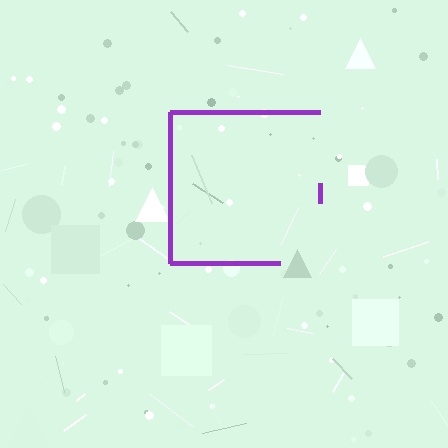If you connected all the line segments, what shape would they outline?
They would outline a square.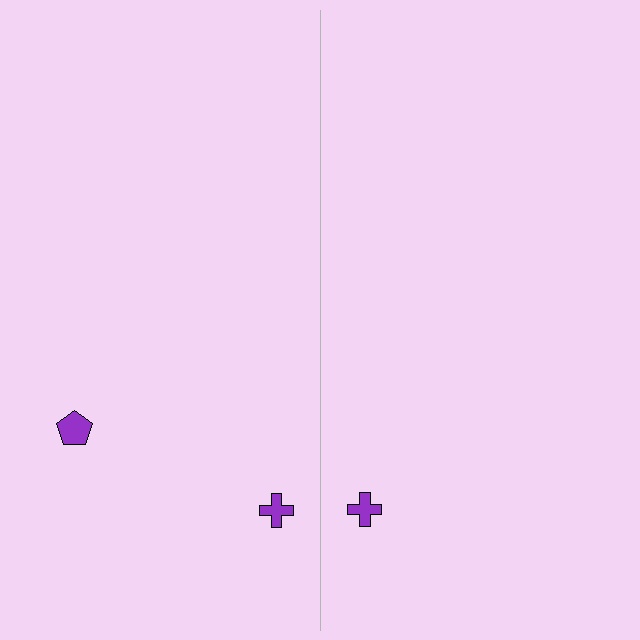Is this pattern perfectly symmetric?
No, the pattern is not perfectly symmetric. A purple pentagon is missing from the right side.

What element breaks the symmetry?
A purple pentagon is missing from the right side.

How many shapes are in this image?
There are 3 shapes in this image.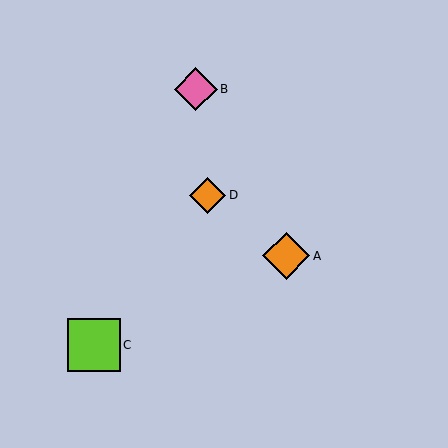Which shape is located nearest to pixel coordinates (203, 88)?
The pink diamond (labeled B) at (196, 89) is nearest to that location.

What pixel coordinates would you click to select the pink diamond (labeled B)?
Click at (196, 89) to select the pink diamond B.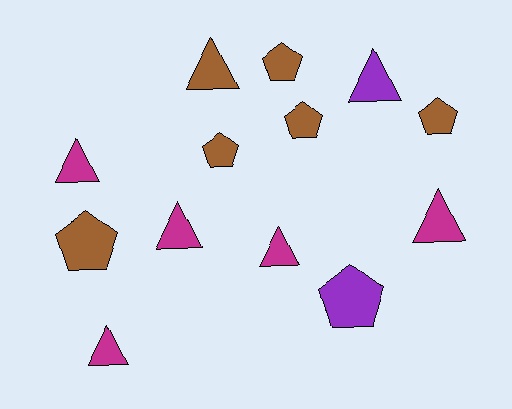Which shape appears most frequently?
Triangle, with 7 objects.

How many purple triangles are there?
There is 1 purple triangle.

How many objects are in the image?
There are 13 objects.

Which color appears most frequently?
Brown, with 6 objects.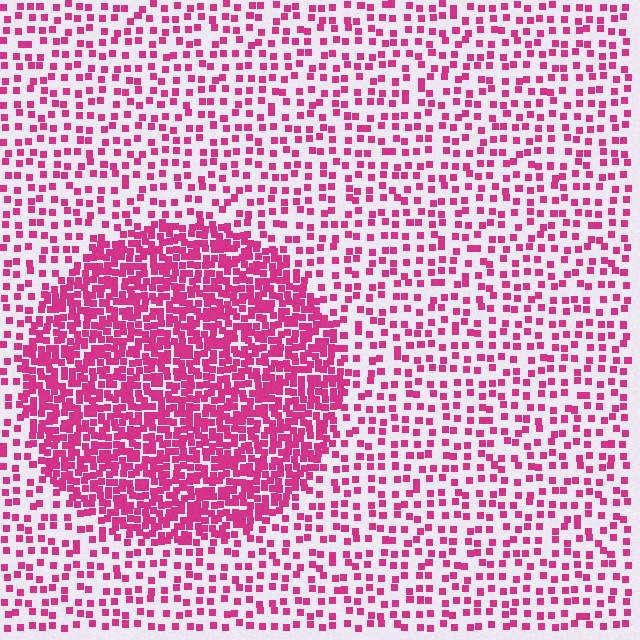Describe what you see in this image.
The image contains small magenta elements arranged at two different densities. A circle-shaped region is visible where the elements are more densely packed than the surrounding area.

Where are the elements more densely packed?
The elements are more densely packed inside the circle boundary.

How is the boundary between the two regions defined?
The boundary is defined by a change in element density (approximately 2.6x ratio). All elements are the same color, size, and shape.